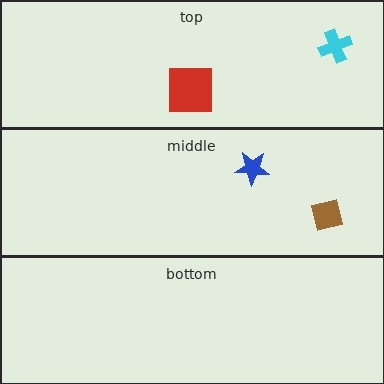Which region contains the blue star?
The middle region.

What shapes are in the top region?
The cyan cross, the red square.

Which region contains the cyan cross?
The top region.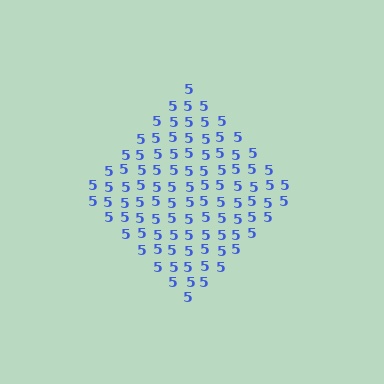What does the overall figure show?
The overall figure shows a diamond.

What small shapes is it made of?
It is made of small digit 5's.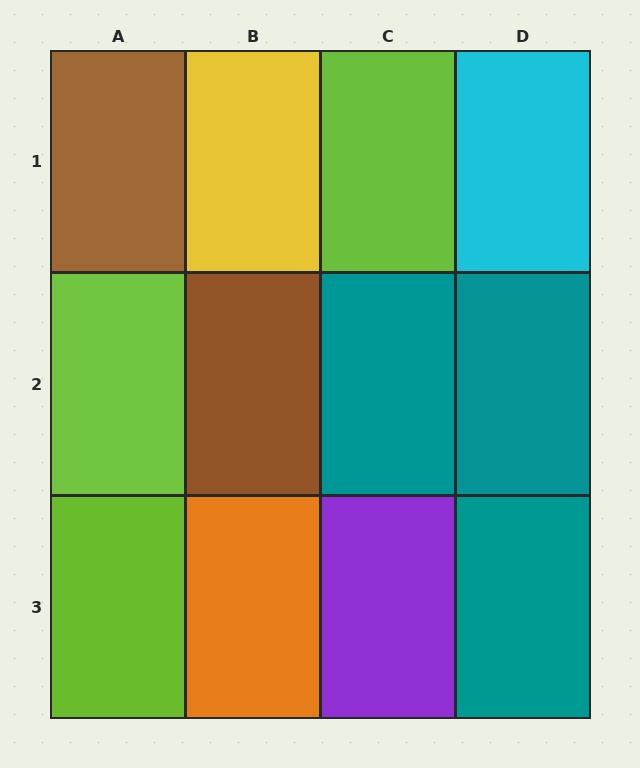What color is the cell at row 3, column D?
Teal.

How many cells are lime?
3 cells are lime.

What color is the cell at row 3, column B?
Orange.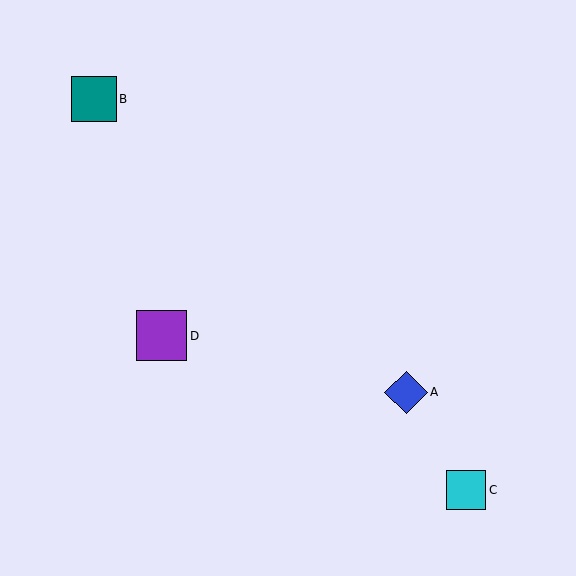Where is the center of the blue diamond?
The center of the blue diamond is at (406, 393).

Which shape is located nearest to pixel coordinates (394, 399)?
The blue diamond (labeled A) at (406, 393) is nearest to that location.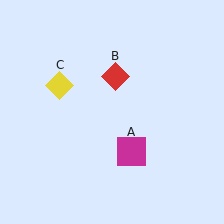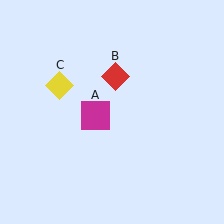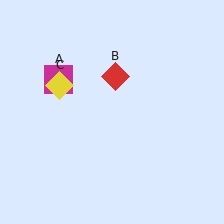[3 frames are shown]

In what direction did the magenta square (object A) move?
The magenta square (object A) moved up and to the left.